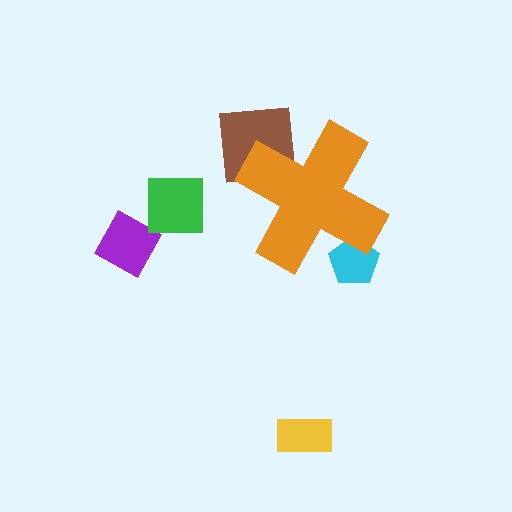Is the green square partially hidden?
No, the green square is fully visible.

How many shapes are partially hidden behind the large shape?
2 shapes are partially hidden.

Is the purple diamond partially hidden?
No, the purple diamond is fully visible.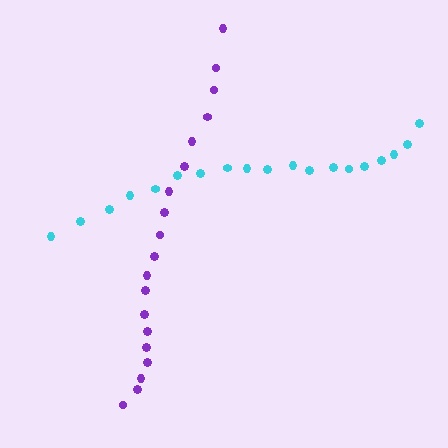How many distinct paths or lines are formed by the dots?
There are 2 distinct paths.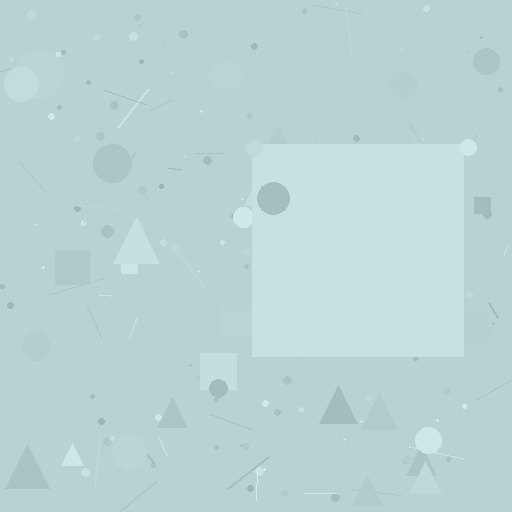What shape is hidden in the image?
A square is hidden in the image.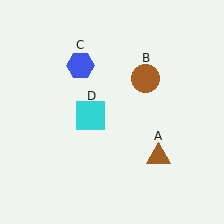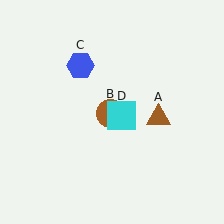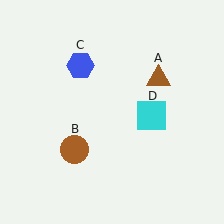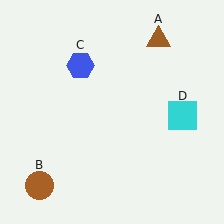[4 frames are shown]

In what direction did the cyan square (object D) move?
The cyan square (object D) moved right.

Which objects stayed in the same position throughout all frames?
Blue hexagon (object C) remained stationary.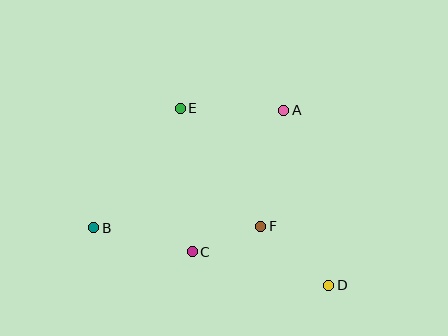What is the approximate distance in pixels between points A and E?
The distance between A and E is approximately 104 pixels.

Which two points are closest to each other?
Points C and F are closest to each other.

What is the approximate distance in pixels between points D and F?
The distance between D and F is approximately 90 pixels.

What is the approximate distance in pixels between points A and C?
The distance between A and C is approximately 169 pixels.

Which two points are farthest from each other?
Points B and D are farthest from each other.